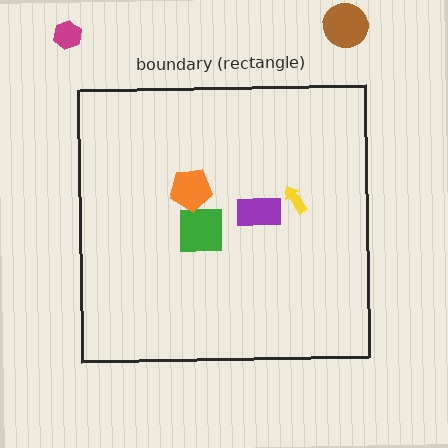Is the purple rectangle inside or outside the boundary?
Inside.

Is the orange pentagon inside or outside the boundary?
Inside.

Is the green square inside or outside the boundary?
Inside.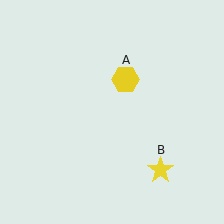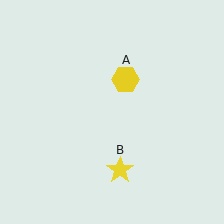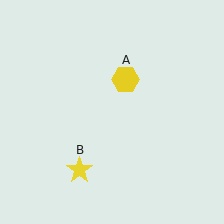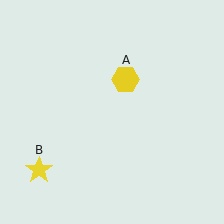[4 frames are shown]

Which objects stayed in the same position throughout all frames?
Yellow hexagon (object A) remained stationary.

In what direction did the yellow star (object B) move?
The yellow star (object B) moved left.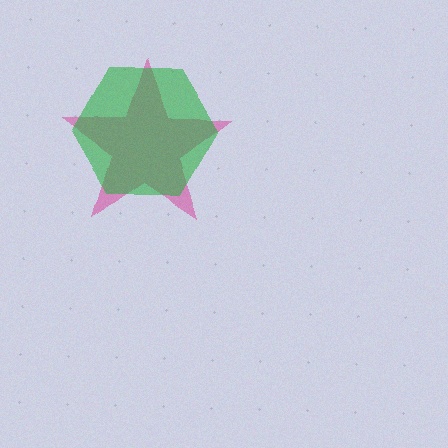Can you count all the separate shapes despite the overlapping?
Yes, there are 2 separate shapes.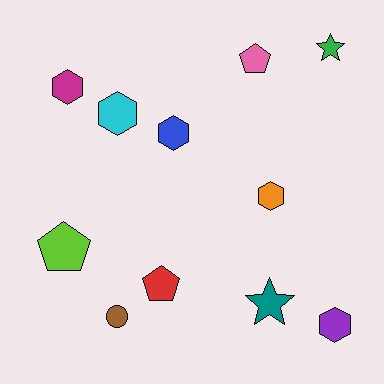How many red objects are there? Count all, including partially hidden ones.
There is 1 red object.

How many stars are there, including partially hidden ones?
There are 2 stars.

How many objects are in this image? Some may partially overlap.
There are 11 objects.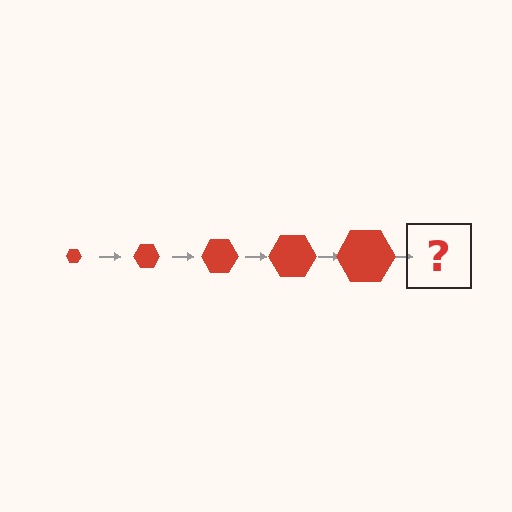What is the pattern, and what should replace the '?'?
The pattern is that the hexagon gets progressively larger each step. The '?' should be a red hexagon, larger than the previous one.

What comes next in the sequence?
The next element should be a red hexagon, larger than the previous one.